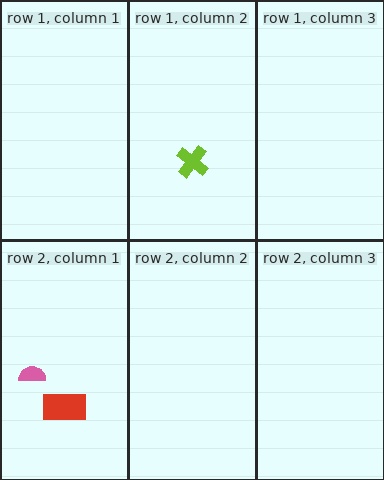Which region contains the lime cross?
The row 1, column 2 region.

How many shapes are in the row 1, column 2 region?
1.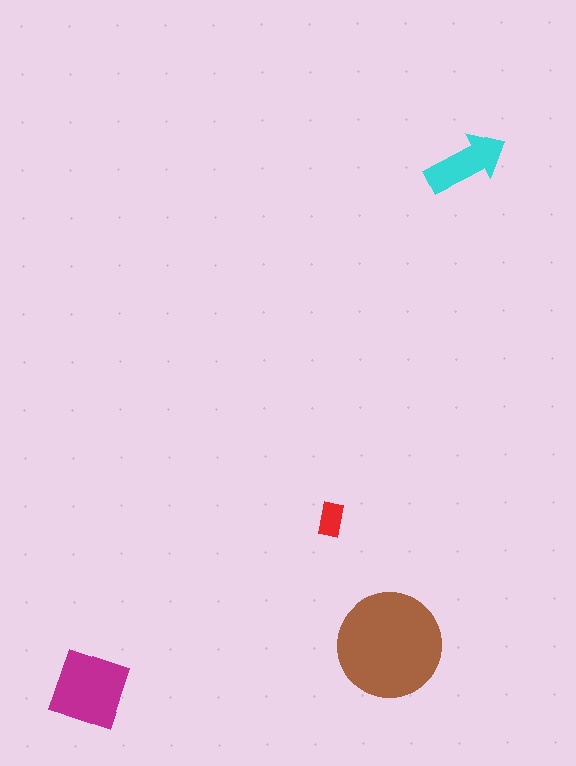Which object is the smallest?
The red rectangle.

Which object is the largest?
The brown circle.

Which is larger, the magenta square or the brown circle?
The brown circle.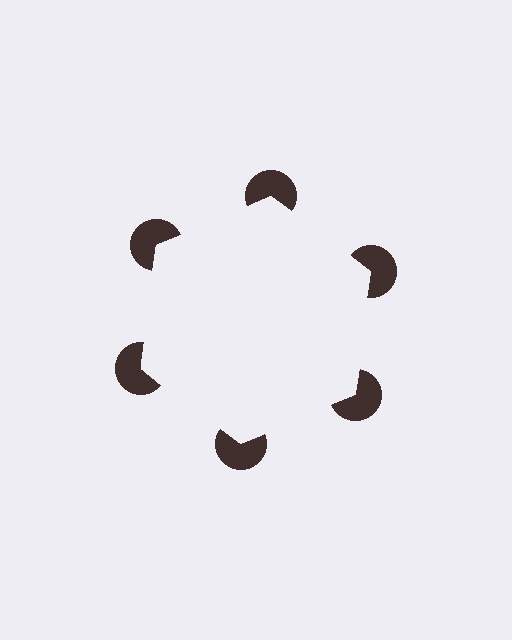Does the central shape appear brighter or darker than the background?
It typically appears slightly brighter than the background, even though no actual brightness change is drawn.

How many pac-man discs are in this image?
There are 6 — one at each vertex of the illusory hexagon.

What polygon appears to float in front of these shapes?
An illusory hexagon — its edges are inferred from the aligned wedge cuts in the pac-man discs, not physically drawn.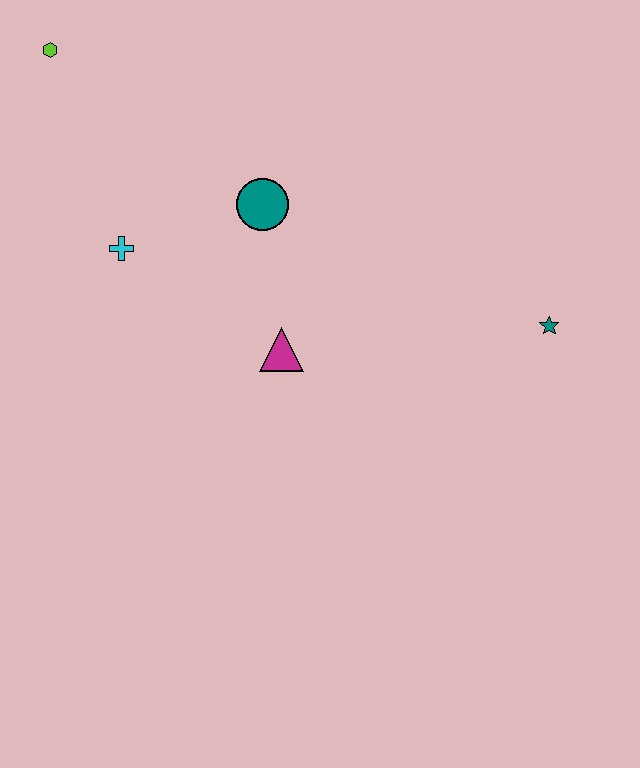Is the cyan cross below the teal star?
No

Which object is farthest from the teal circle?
The teal star is farthest from the teal circle.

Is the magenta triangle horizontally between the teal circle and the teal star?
Yes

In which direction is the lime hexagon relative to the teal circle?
The lime hexagon is to the left of the teal circle.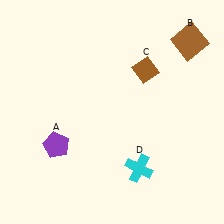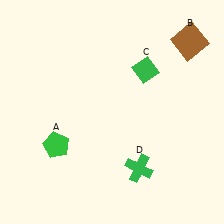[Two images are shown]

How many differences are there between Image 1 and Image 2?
There are 3 differences between the two images.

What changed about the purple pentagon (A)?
In Image 1, A is purple. In Image 2, it changed to green.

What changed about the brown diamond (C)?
In Image 1, C is brown. In Image 2, it changed to green.